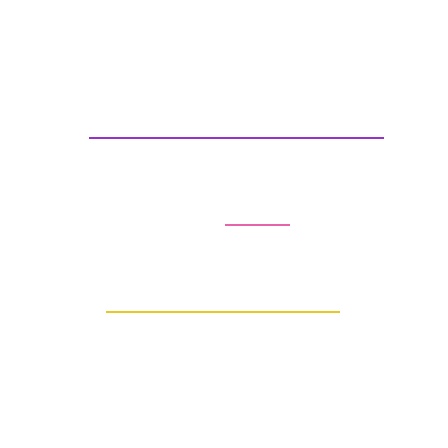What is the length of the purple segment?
The purple segment is approximately 294 pixels long.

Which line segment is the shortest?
The pink line is the shortest at approximately 63 pixels.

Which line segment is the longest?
The purple line is the longest at approximately 294 pixels.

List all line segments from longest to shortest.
From longest to shortest: purple, yellow, pink.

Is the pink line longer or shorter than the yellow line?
The yellow line is longer than the pink line.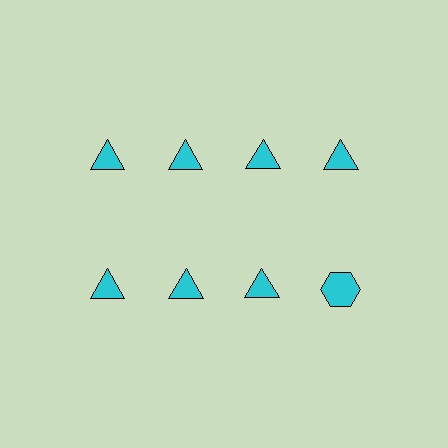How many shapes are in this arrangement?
There are 8 shapes arranged in a grid pattern.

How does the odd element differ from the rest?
It has a different shape: hexagon instead of triangle.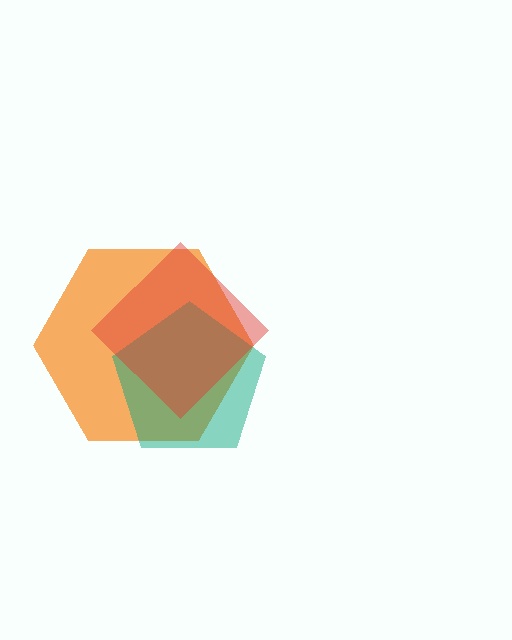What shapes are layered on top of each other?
The layered shapes are: an orange hexagon, a teal pentagon, a red diamond.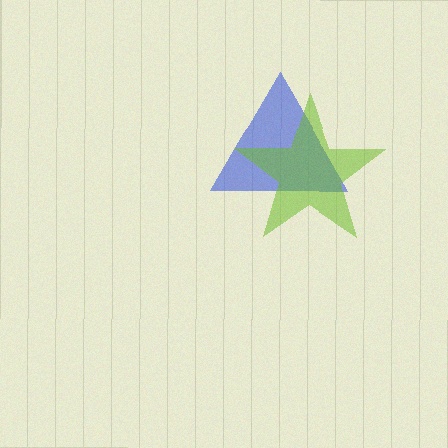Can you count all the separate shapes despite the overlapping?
Yes, there are 2 separate shapes.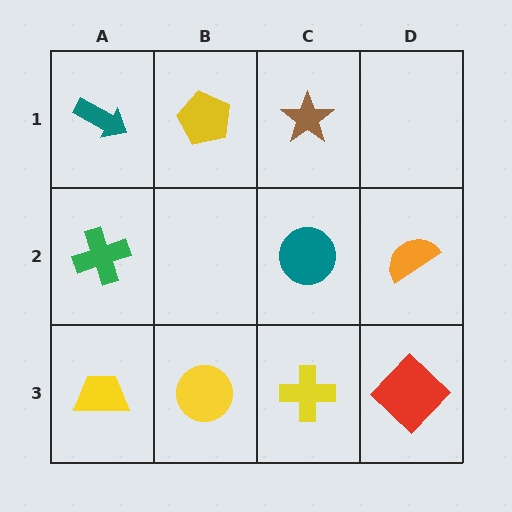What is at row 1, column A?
A teal arrow.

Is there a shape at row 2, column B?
No, that cell is empty.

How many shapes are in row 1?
3 shapes.